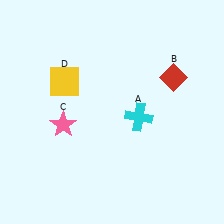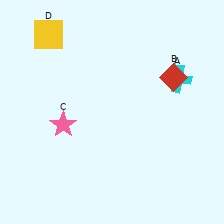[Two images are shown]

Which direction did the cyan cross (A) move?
The cyan cross (A) moved right.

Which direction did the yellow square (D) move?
The yellow square (D) moved up.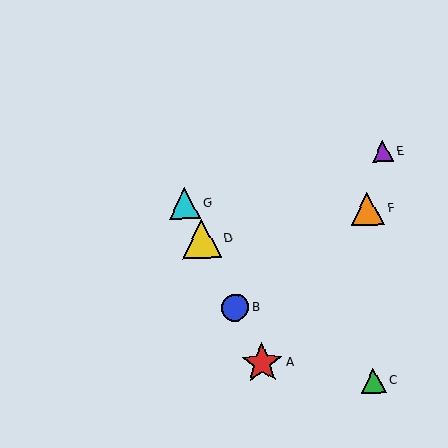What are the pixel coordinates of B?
Object B is at (235, 308).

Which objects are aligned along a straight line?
Objects A, B, D, G are aligned along a straight line.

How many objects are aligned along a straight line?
4 objects (A, B, D, G) are aligned along a straight line.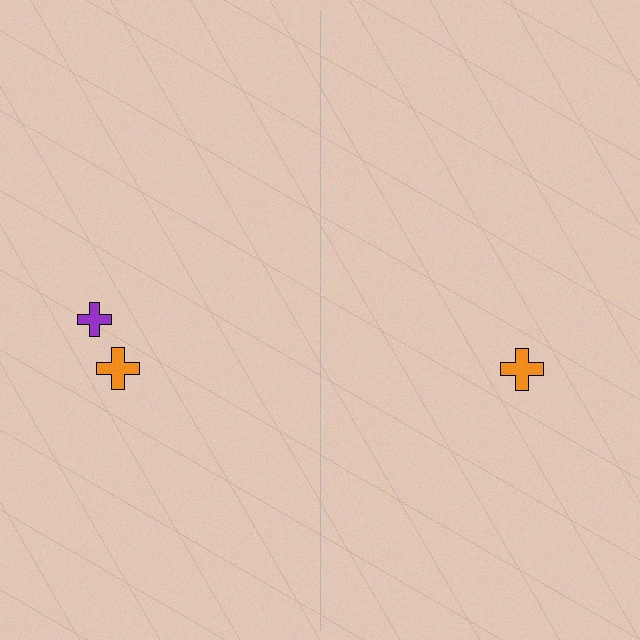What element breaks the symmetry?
A purple cross is missing from the right side.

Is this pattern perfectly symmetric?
No, the pattern is not perfectly symmetric. A purple cross is missing from the right side.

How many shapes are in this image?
There are 3 shapes in this image.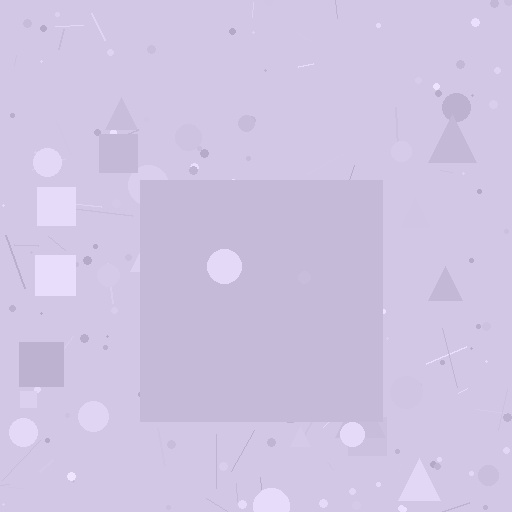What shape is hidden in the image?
A square is hidden in the image.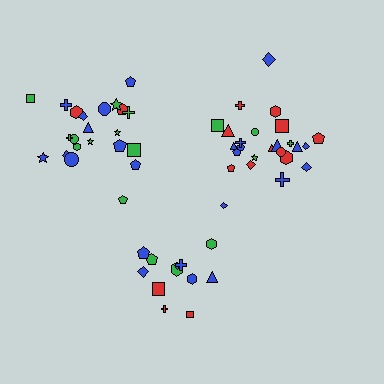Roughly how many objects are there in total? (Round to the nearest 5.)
Roughly 60 objects in total.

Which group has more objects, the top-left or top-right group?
The top-right group.